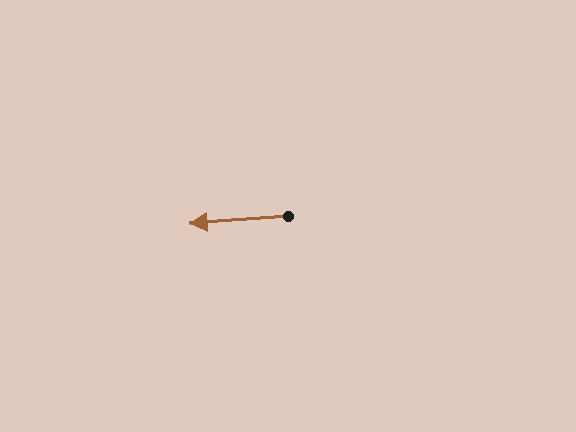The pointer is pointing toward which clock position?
Roughly 9 o'clock.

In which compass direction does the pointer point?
West.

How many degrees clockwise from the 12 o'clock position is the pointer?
Approximately 266 degrees.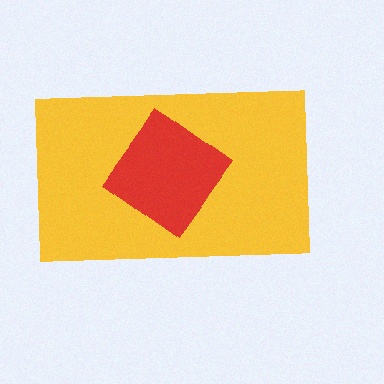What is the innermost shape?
The red diamond.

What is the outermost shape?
The yellow rectangle.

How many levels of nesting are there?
2.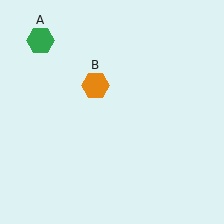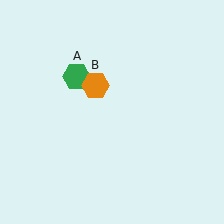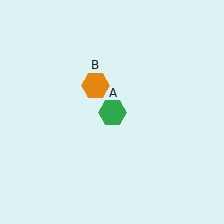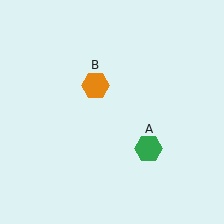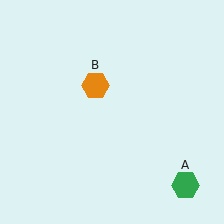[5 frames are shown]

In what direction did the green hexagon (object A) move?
The green hexagon (object A) moved down and to the right.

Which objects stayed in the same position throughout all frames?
Orange hexagon (object B) remained stationary.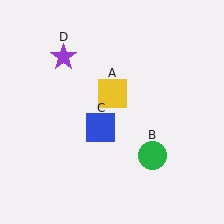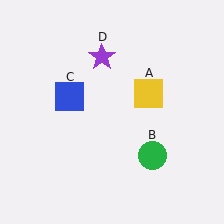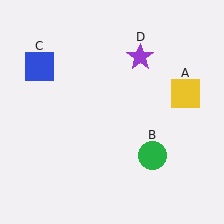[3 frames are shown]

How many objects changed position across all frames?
3 objects changed position: yellow square (object A), blue square (object C), purple star (object D).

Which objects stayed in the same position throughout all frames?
Green circle (object B) remained stationary.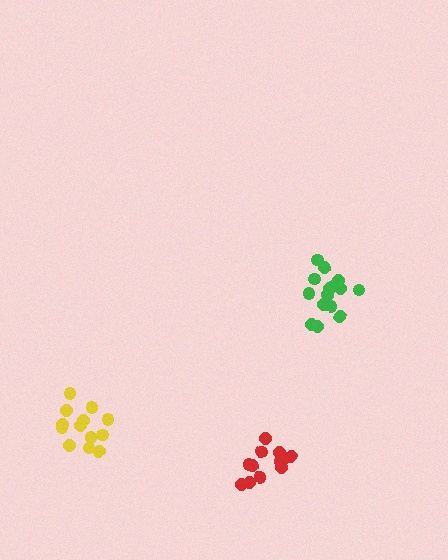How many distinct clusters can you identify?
There are 3 distinct clusters.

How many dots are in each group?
Group 1: 13 dots, Group 2: 16 dots, Group 3: 12 dots (41 total).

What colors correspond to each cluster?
The clusters are colored: yellow, green, red.